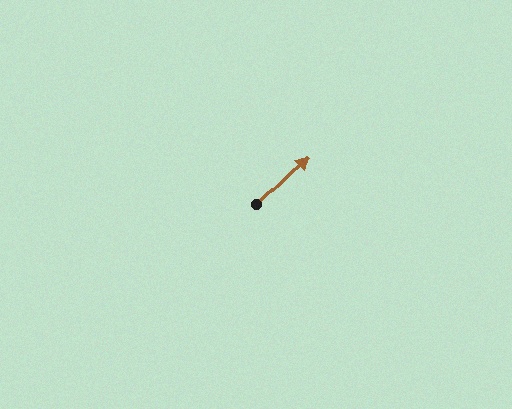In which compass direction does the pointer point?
Northeast.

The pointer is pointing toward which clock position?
Roughly 2 o'clock.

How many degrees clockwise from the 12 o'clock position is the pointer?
Approximately 47 degrees.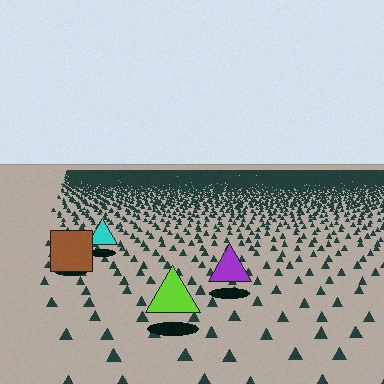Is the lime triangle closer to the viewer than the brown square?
Yes. The lime triangle is closer — you can tell from the texture gradient: the ground texture is coarser near it.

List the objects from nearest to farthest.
From nearest to farthest: the lime triangle, the purple triangle, the brown square, the cyan triangle.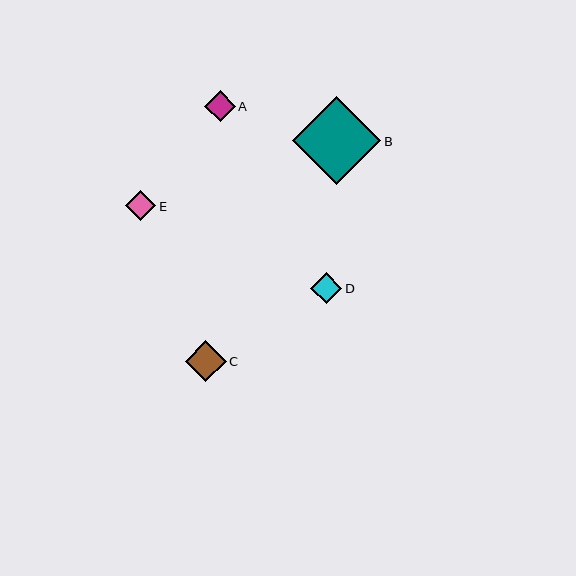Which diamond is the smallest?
Diamond A is the smallest with a size of approximately 30 pixels.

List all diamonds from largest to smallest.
From largest to smallest: B, C, D, E, A.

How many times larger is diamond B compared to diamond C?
Diamond B is approximately 2.2 times the size of diamond C.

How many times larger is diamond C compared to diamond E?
Diamond C is approximately 1.3 times the size of diamond E.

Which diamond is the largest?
Diamond B is the largest with a size of approximately 88 pixels.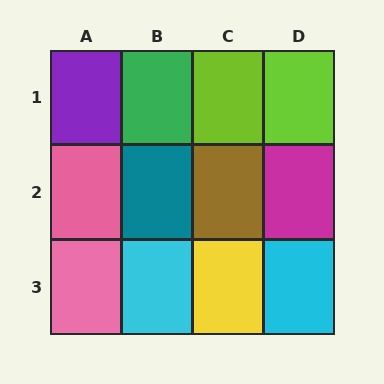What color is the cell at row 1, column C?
Lime.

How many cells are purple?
1 cell is purple.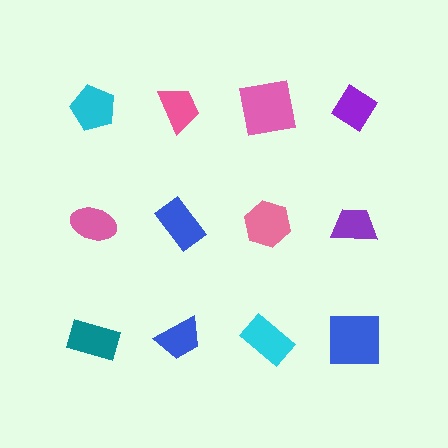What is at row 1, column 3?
A pink square.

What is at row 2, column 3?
A pink hexagon.